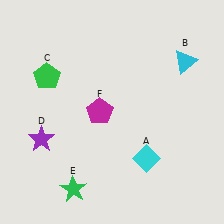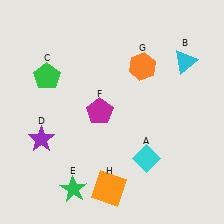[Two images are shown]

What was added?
An orange hexagon (G), an orange square (H) were added in Image 2.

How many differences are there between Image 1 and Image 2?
There are 2 differences between the two images.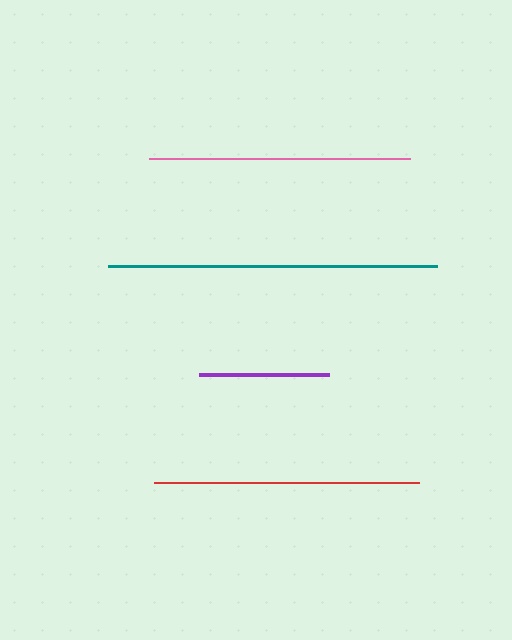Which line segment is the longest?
The teal line is the longest at approximately 329 pixels.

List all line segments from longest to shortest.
From longest to shortest: teal, red, pink, purple.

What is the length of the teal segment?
The teal segment is approximately 329 pixels long.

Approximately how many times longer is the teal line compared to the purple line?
The teal line is approximately 2.5 times the length of the purple line.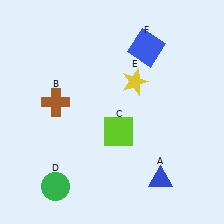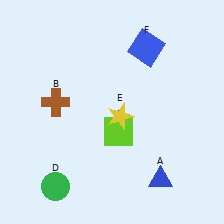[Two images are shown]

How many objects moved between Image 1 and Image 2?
1 object moved between the two images.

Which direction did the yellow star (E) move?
The yellow star (E) moved down.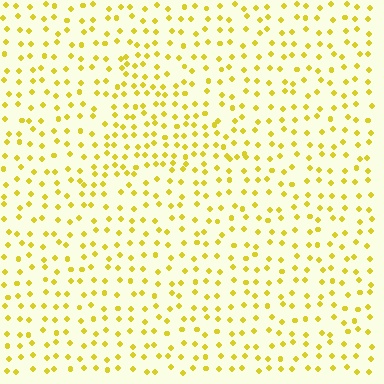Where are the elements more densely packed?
The elements are more densely packed inside the triangle boundary.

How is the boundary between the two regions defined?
The boundary is defined by a change in element density (approximately 1.6x ratio). All elements are the same color, size, and shape.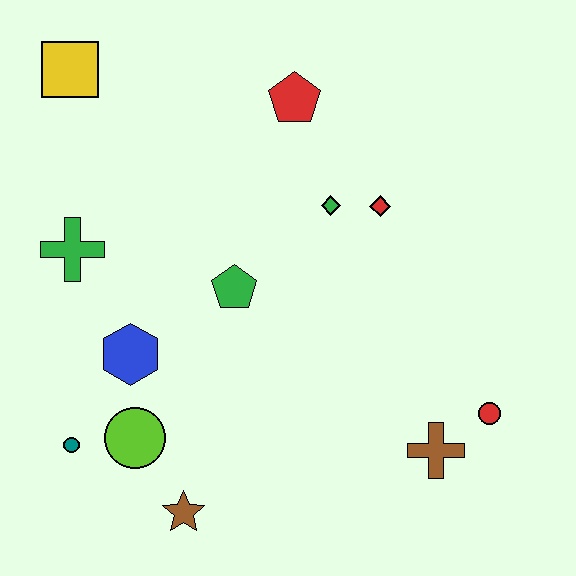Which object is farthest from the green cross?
The red circle is farthest from the green cross.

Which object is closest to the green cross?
The blue hexagon is closest to the green cross.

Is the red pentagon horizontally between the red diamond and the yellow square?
Yes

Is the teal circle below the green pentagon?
Yes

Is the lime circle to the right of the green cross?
Yes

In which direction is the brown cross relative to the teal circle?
The brown cross is to the right of the teal circle.